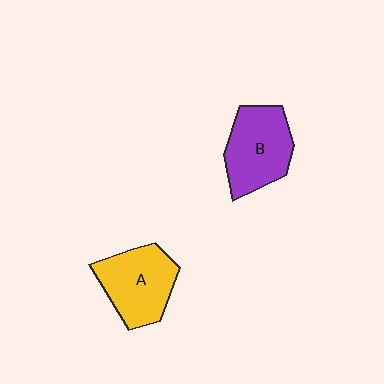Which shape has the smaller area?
Shape A (yellow).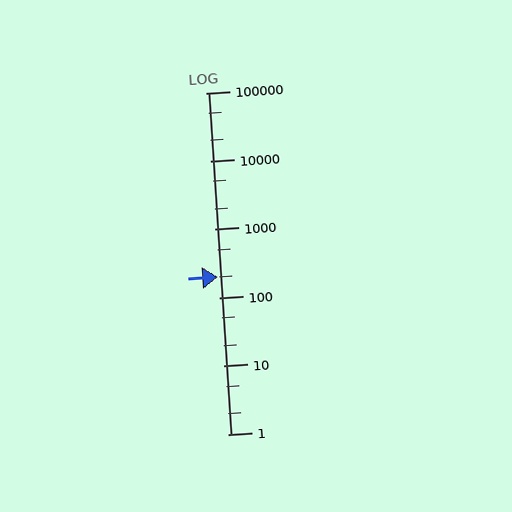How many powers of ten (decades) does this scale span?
The scale spans 5 decades, from 1 to 100000.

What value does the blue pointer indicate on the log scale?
The pointer indicates approximately 200.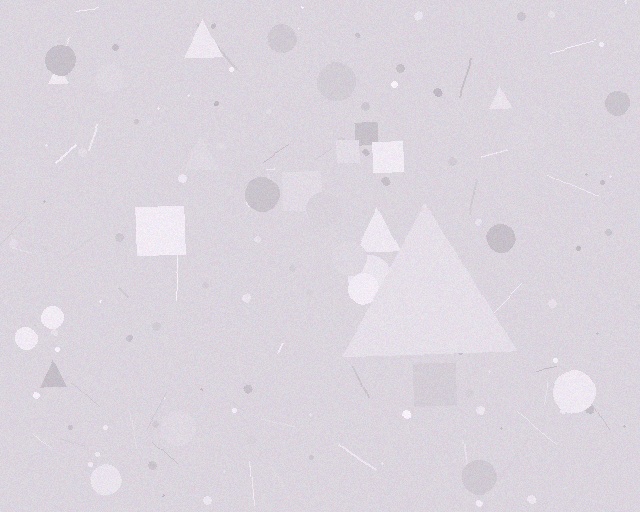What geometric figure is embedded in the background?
A triangle is embedded in the background.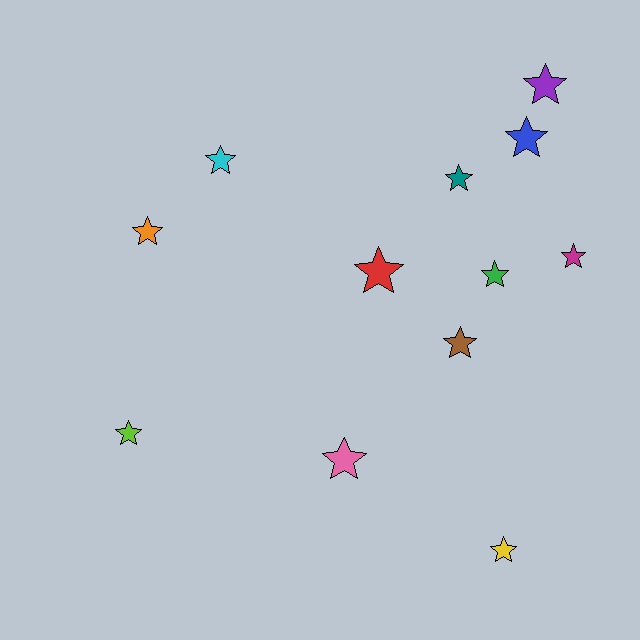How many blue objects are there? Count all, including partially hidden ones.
There is 1 blue object.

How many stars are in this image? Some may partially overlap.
There are 12 stars.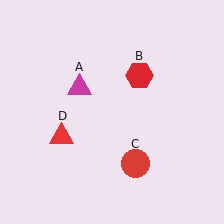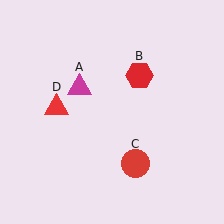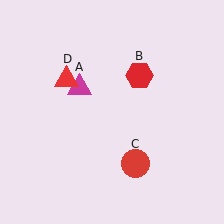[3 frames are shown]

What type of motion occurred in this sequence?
The red triangle (object D) rotated clockwise around the center of the scene.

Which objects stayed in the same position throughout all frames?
Magenta triangle (object A) and red hexagon (object B) and red circle (object C) remained stationary.